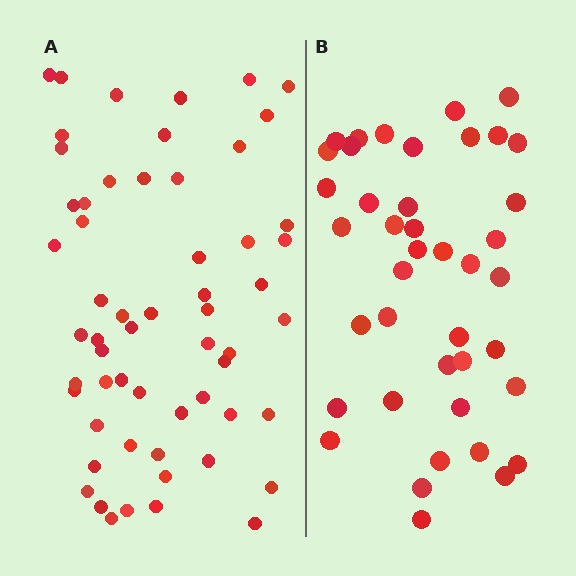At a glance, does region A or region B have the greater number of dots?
Region A (the left region) has more dots.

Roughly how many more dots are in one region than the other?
Region A has approximately 15 more dots than region B.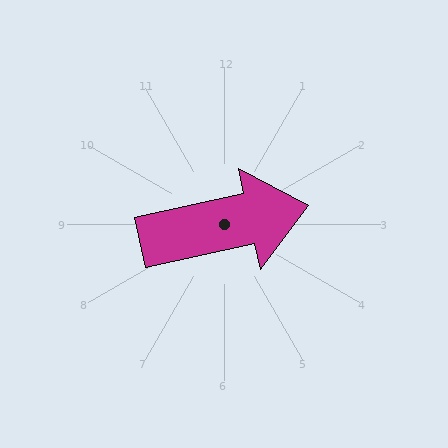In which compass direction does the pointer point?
East.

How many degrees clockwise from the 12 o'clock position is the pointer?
Approximately 78 degrees.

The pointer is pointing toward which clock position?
Roughly 3 o'clock.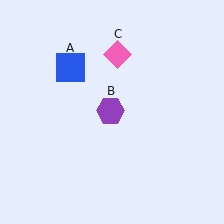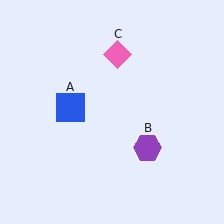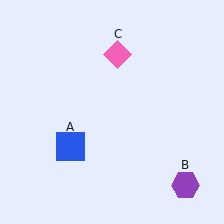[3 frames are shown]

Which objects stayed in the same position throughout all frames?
Pink diamond (object C) remained stationary.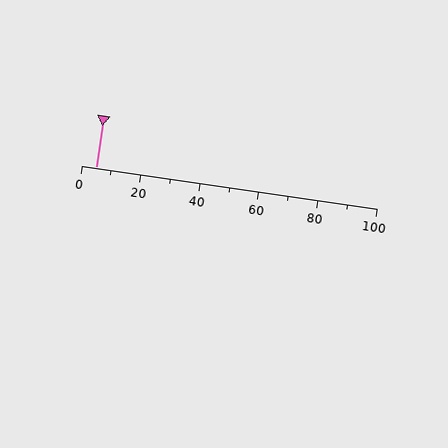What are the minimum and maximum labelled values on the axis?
The axis runs from 0 to 100.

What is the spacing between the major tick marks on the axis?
The major ticks are spaced 20 apart.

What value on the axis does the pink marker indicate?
The marker indicates approximately 5.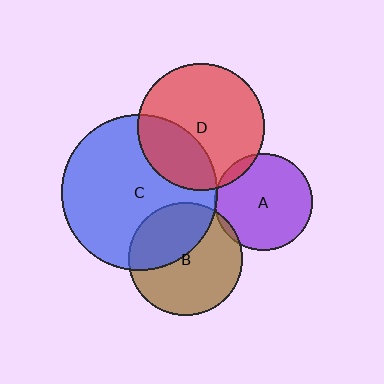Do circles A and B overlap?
Yes.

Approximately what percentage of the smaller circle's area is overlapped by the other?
Approximately 5%.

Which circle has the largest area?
Circle C (blue).